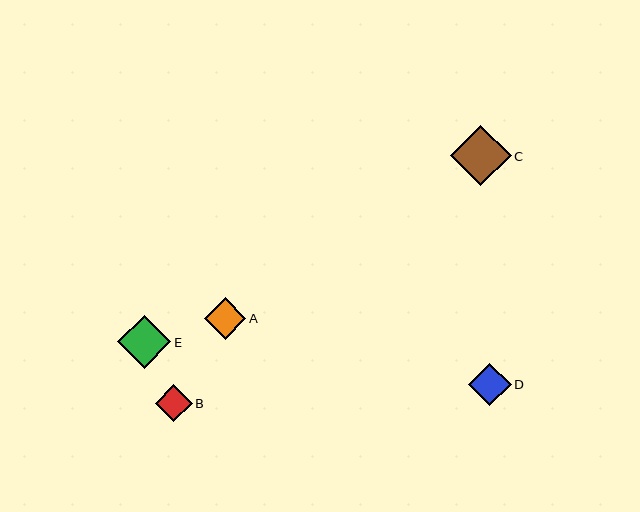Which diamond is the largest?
Diamond C is the largest with a size of approximately 60 pixels.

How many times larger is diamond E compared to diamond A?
Diamond E is approximately 1.3 times the size of diamond A.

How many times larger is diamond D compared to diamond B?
Diamond D is approximately 1.1 times the size of diamond B.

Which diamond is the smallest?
Diamond B is the smallest with a size of approximately 37 pixels.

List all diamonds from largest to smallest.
From largest to smallest: C, E, D, A, B.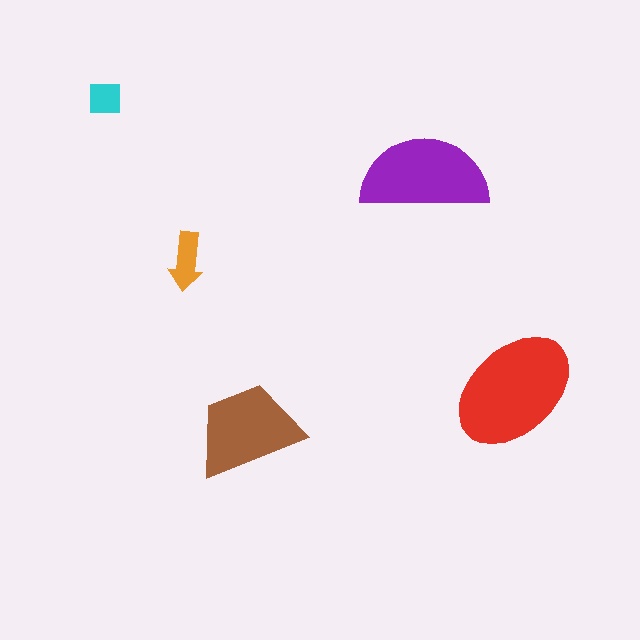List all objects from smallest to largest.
The cyan square, the orange arrow, the brown trapezoid, the purple semicircle, the red ellipse.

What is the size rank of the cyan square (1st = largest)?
5th.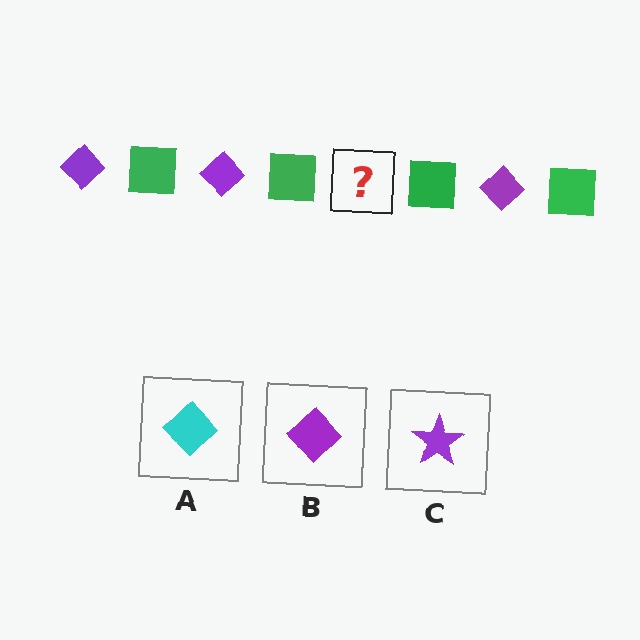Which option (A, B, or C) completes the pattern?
B.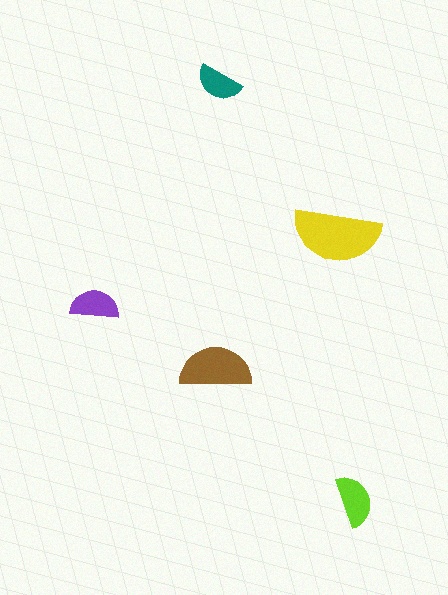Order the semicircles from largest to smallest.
the yellow one, the brown one, the lime one, the purple one, the teal one.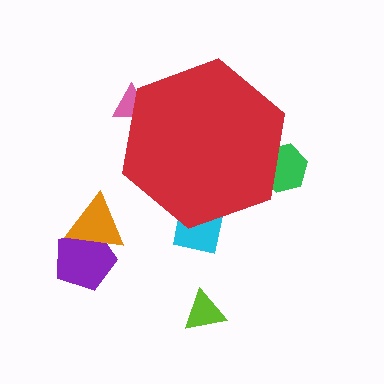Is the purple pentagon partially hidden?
No, the purple pentagon is fully visible.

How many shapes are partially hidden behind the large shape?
3 shapes are partially hidden.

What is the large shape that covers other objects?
A red hexagon.